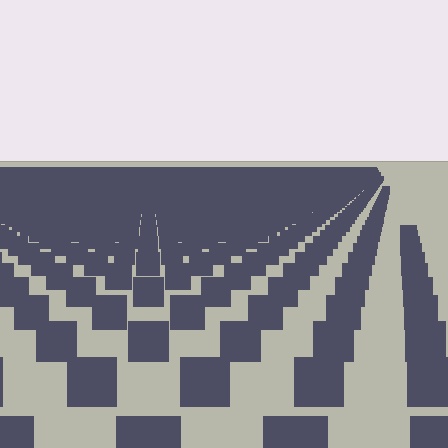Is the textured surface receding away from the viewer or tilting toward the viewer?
The surface is receding away from the viewer. Texture elements get smaller and denser toward the top.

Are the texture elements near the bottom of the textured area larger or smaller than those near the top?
Larger. Near the bottom, elements are closer to the viewer and appear at a bigger on-screen size.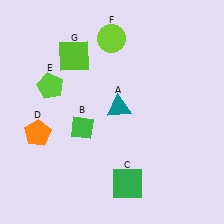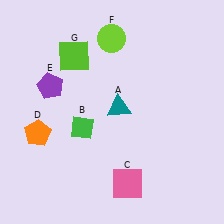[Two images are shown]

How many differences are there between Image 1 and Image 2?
There are 2 differences between the two images.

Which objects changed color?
C changed from green to pink. E changed from lime to purple.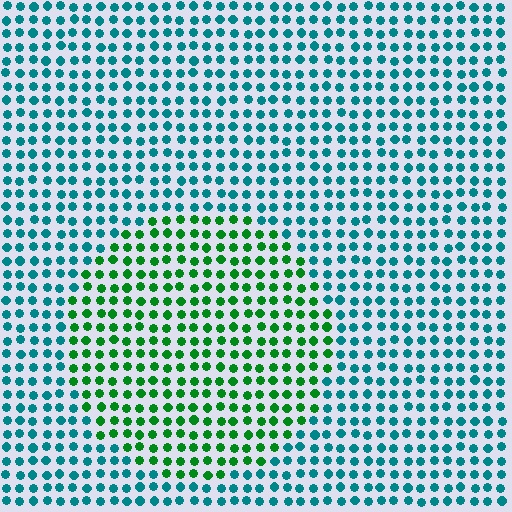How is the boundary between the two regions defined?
The boundary is defined purely by a slight shift in hue (about 51 degrees). Spacing, size, and orientation are identical on both sides.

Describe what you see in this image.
The image is filled with small teal elements in a uniform arrangement. A circle-shaped region is visible where the elements are tinted to a slightly different hue, forming a subtle color boundary.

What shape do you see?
I see a circle.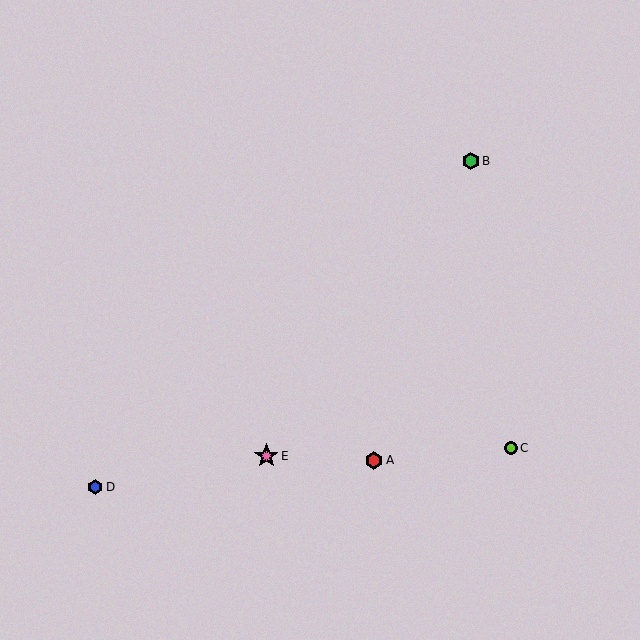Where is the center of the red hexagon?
The center of the red hexagon is at (374, 460).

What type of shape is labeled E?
Shape E is a pink star.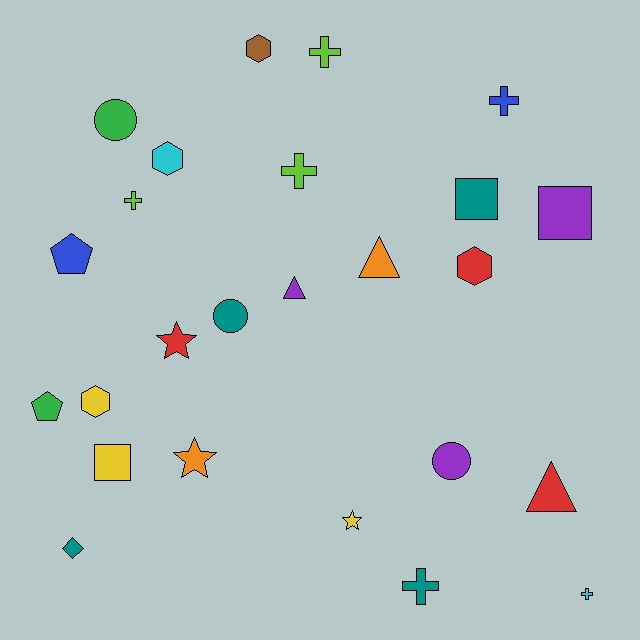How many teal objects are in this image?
There are 4 teal objects.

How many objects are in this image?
There are 25 objects.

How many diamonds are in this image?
There is 1 diamond.